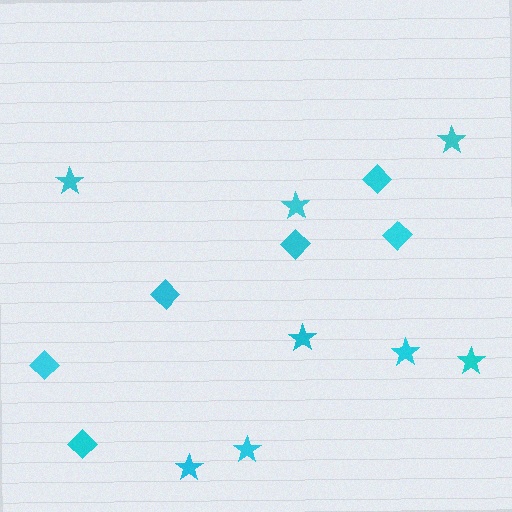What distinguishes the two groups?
There are 2 groups: one group of stars (8) and one group of diamonds (6).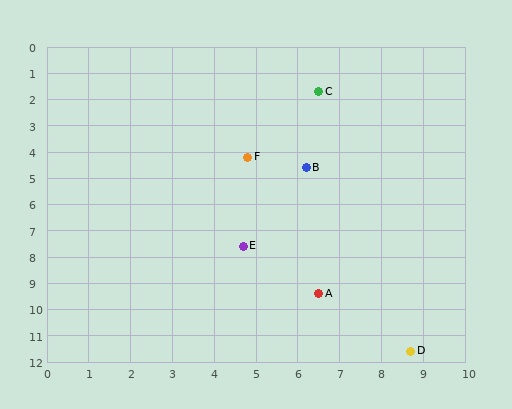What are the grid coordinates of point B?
Point B is at approximately (6.2, 4.6).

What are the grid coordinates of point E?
Point E is at approximately (4.7, 7.6).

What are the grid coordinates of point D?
Point D is at approximately (8.7, 11.6).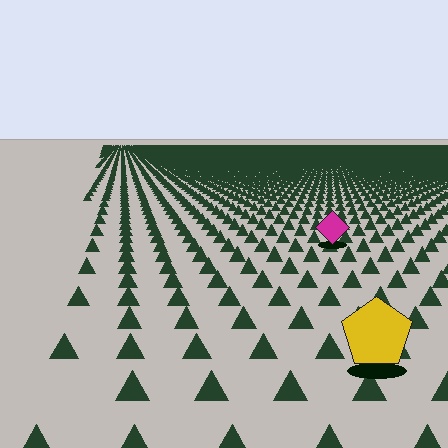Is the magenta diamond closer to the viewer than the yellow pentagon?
No. The yellow pentagon is closer — you can tell from the texture gradient: the ground texture is coarser near it.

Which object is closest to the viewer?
The yellow pentagon is closest. The texture marks near it are larger and more spread out.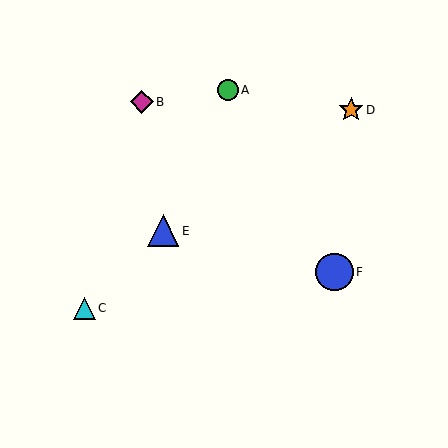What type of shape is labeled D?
Shape D is an orange star.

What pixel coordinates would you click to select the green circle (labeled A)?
Click at (228, 90) to select the green circle A.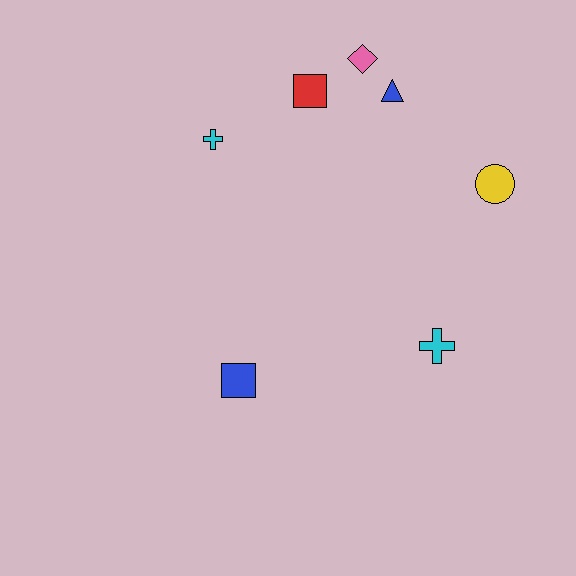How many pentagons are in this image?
There are no pentagons.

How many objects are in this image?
There are 7 objects.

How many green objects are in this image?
There are no green objects.